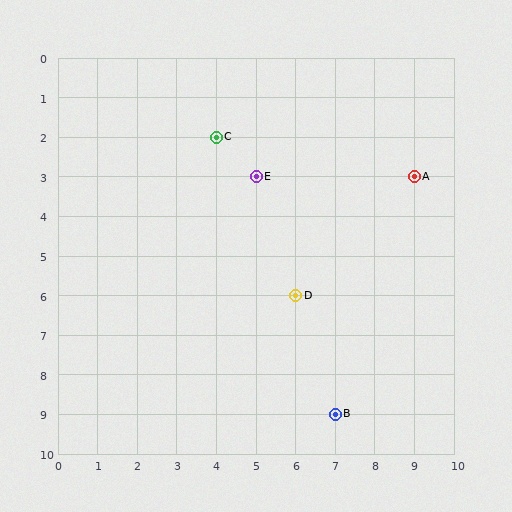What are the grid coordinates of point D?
Point D is at grid coordinates (6, 6).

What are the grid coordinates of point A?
Point A is at grid coordinates (9, 3).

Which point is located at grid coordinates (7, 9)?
Point B is at (7, 9).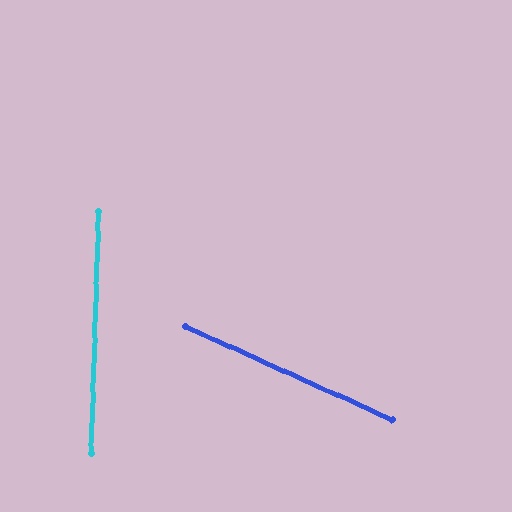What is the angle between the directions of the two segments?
Approximately 68 degrees.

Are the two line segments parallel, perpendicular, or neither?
Neither parallel nor perpendicular — they differ by about 68°.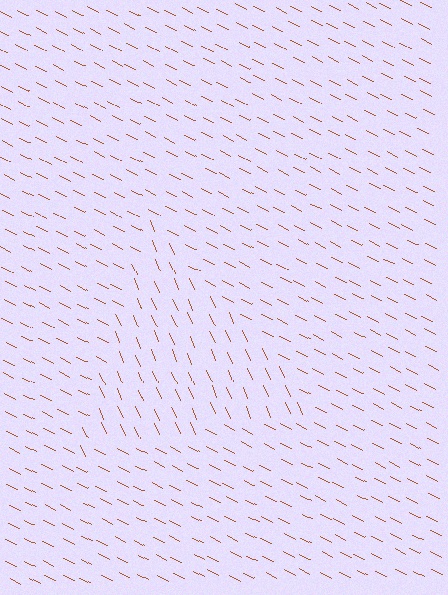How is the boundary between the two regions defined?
The boundary is defined purely by a change in line orientation (approximately 40 degrees difference). All lines are the same color and thickness.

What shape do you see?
I see a triangle.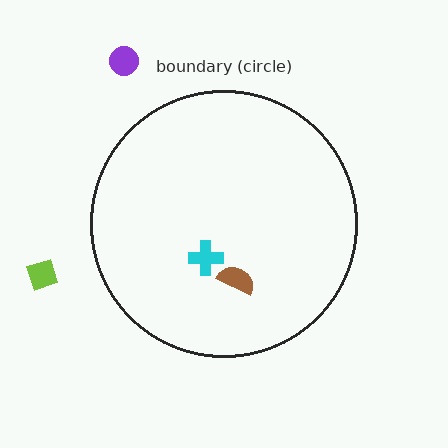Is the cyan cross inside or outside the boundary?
Inside.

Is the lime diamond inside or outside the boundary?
Outside.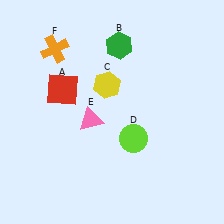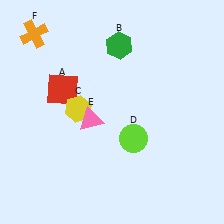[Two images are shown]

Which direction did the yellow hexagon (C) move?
The yellow hexagon (C) moved left.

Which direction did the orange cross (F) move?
The orange cross (F) moved left.